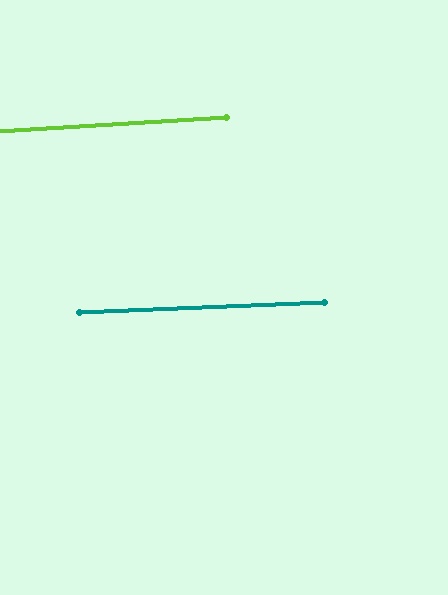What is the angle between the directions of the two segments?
Approximately 1 degree.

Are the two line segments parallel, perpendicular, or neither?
Parallel — their directions differ by only 1.4°.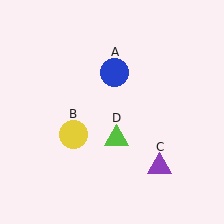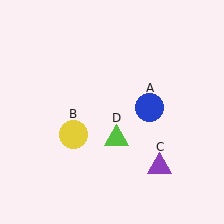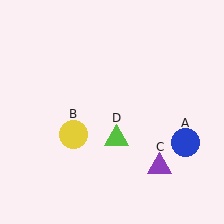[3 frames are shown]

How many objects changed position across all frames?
1 object changed position: blue circle (object A).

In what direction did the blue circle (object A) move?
The blue circle (object A) moved down and to the right.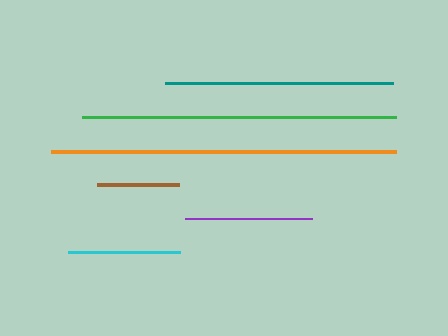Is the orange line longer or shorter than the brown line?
The orange line is longer than the brown line.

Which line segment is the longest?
The orange line is the longest at approximately 345 pixels.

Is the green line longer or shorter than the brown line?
The green line is longer than the brown line.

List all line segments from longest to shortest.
From longest to shortest: orange, green, teal, purple, cyan, brown.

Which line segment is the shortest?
The brown line is the shortest at approximately 82 pixels.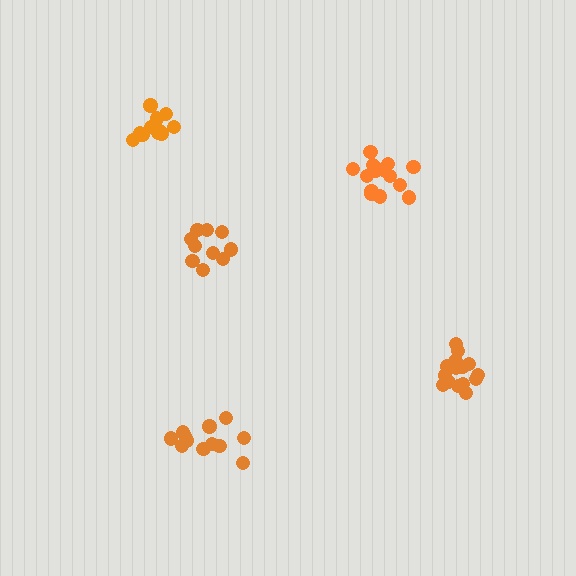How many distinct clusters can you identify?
There are 5 distinct clusters.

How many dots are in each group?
Group 1: 11 dots, Group 2: 16 dots, Group 3: 12 dots, Group 4: 10 dots, Group 5: 15 dots (64 total).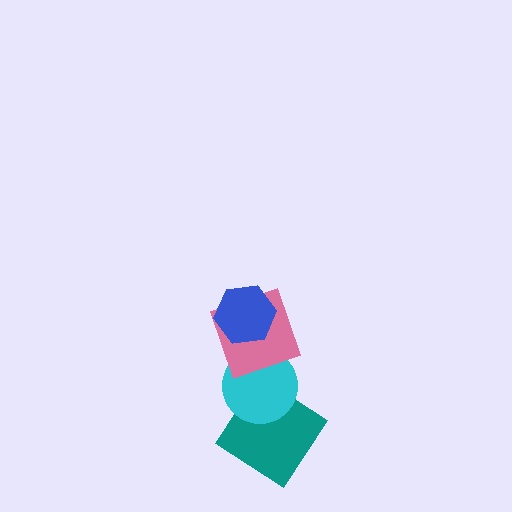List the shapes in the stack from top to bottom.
From top to bottom: the blue hexagon, the pink square, the cyan circle, the teal diamond.